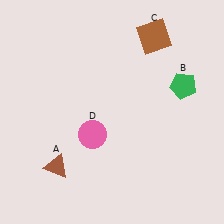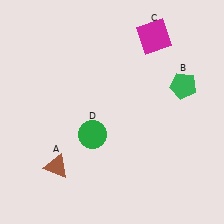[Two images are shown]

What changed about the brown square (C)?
In Image 1, C is brown. In Image 2, it changed to magenta.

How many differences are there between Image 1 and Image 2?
There are 2 differences between the two images.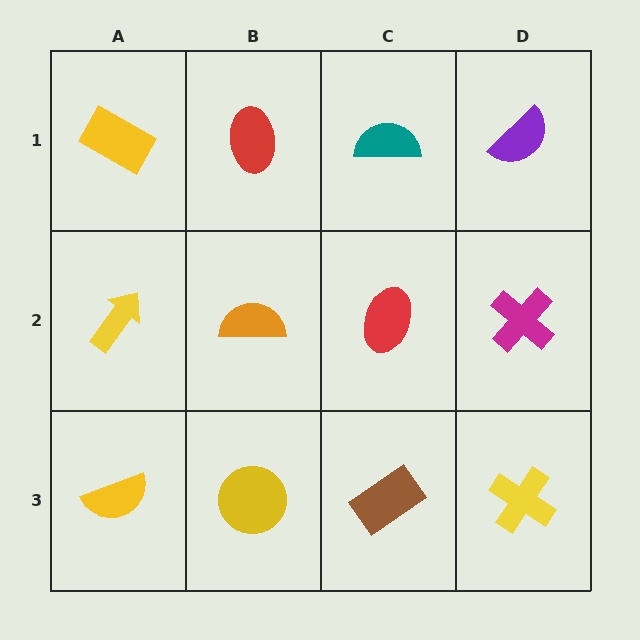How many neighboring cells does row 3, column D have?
2.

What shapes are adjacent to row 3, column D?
A magenta cross (row 2, column D), a brown rectangle (row 3, column C).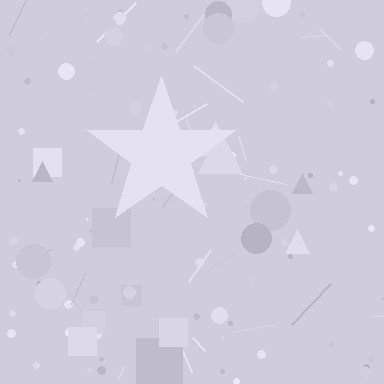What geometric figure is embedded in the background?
A star is embedded in the background.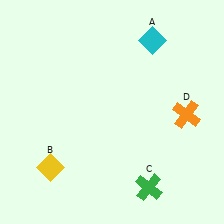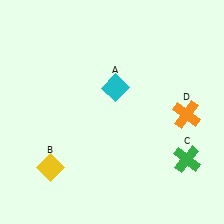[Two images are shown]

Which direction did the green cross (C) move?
The green cross (C) moved right.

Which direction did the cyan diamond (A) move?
The cyan diamond (A) moved down.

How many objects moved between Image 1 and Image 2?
2 objects moved between the two images.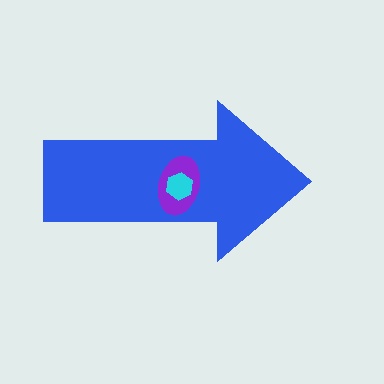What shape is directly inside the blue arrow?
The purple ellipse.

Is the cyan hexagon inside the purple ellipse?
Yes.